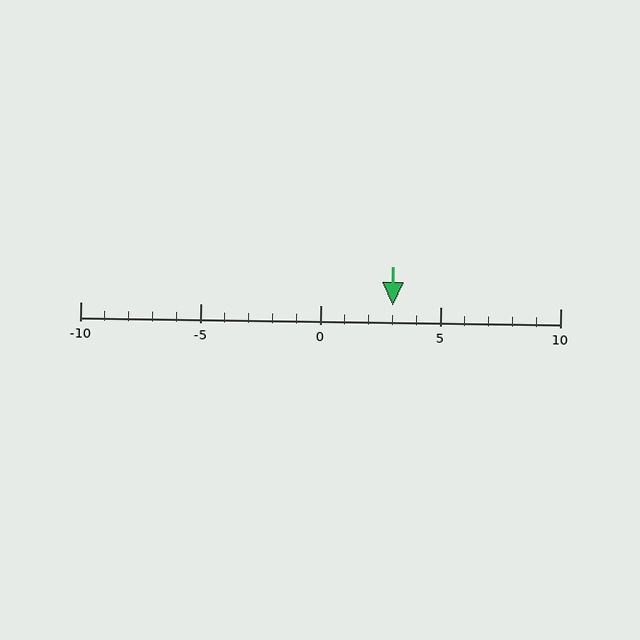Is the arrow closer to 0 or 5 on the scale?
The arrow is closer to 5.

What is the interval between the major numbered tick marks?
The major tick marks are spaced 5 units apart.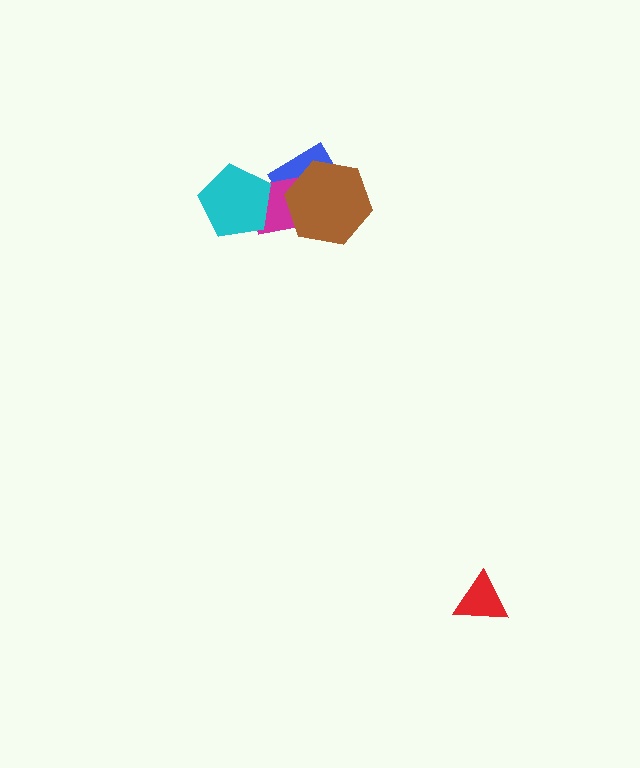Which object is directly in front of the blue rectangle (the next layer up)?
The magenta square is directly in front of the blue rectangle.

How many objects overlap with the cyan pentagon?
1 object overlaps with the cyan pentagon.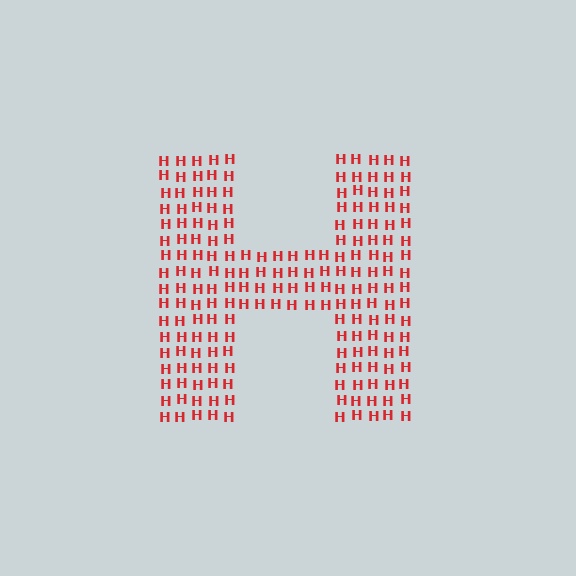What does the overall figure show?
The overall figure shows the letter H.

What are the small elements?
The small elements are letter H's.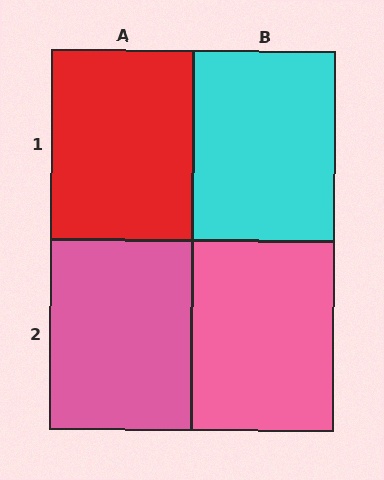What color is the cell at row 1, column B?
Cyan.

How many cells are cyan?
1 cell is cyan.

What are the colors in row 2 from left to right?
Pink, pink.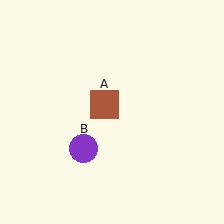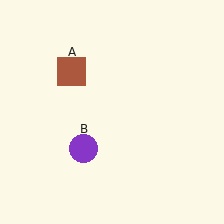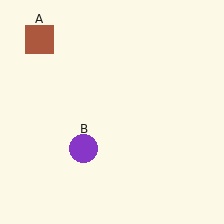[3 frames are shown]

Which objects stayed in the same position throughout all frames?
Purple circle (object B) remained stationary.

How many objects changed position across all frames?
1 object changed position: brown square (object A).